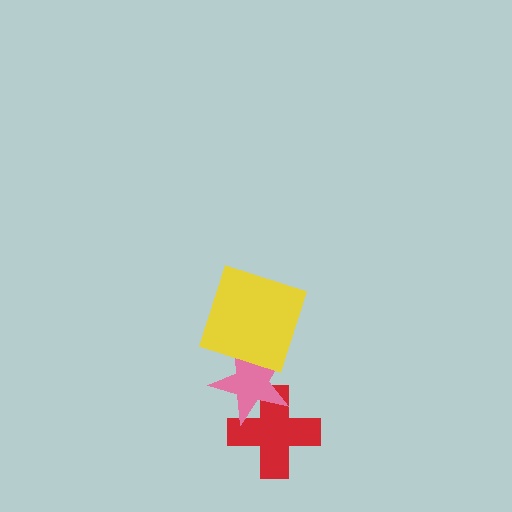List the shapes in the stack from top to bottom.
From top to bottom: the yellow square, the pink star, the red cross.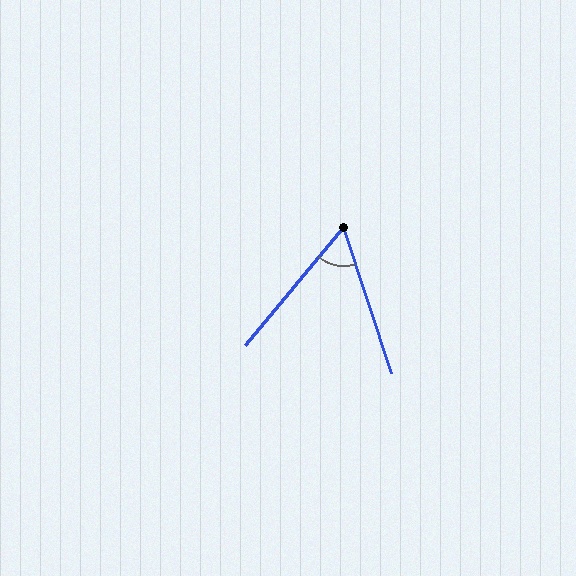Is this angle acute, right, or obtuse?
It is acute.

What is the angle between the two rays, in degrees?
Approximately 58 degrees.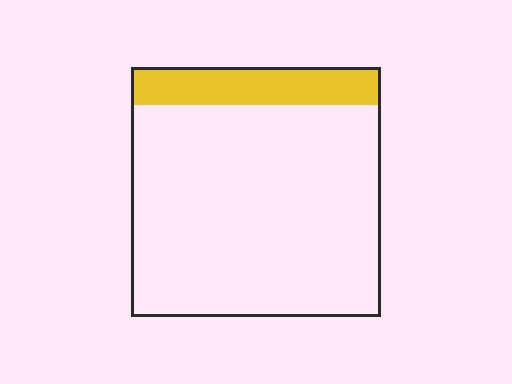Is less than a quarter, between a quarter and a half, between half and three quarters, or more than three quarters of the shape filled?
Less than a quarter.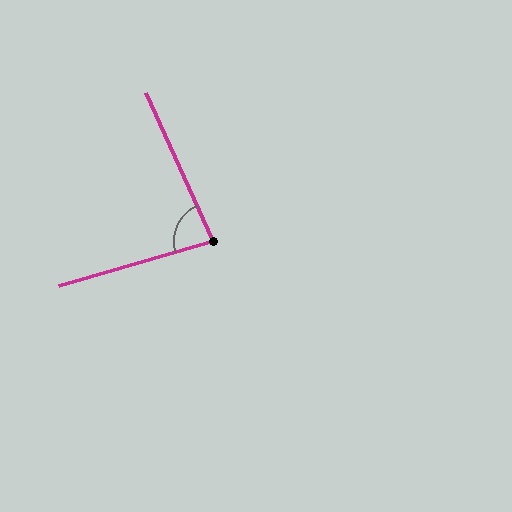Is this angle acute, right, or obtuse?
It is acute.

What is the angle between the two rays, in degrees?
Approximately 82 degrees.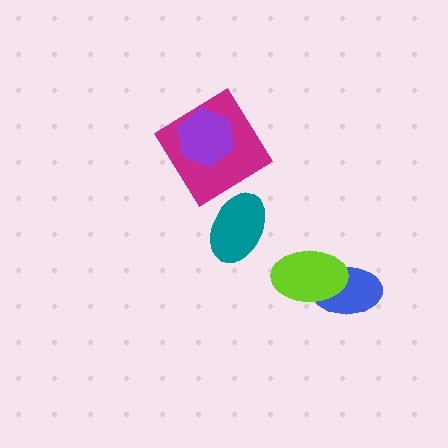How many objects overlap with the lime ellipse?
1 object overlaps with the lime ellipse.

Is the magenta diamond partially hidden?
Yes, it is partially covered by another shape.